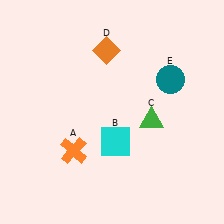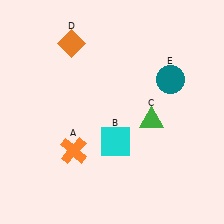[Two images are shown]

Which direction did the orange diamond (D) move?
The orange diamond (D) moved left.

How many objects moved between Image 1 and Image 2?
1 object moved between the two images.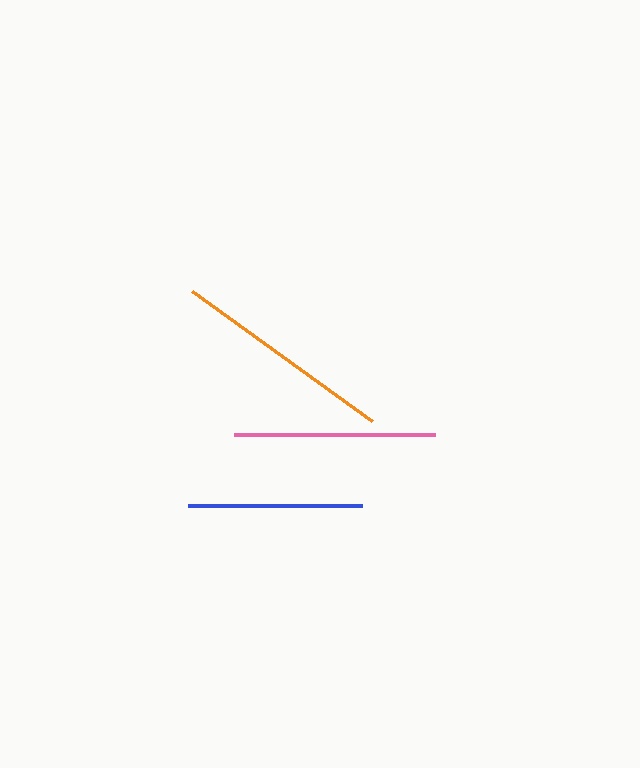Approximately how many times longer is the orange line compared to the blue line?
The orange line is approximately 1.3 times the length of the blue line.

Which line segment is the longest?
The orange line is the longest at approximately 222 pixels.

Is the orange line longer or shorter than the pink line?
The orange line is longer than the pink line.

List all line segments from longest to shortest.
From longest to shortest: orange, pink, blue.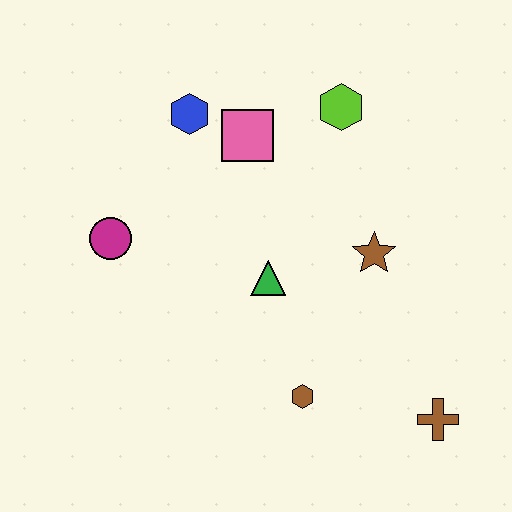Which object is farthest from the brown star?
The magenta circle is farthest from the brown star.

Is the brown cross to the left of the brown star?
No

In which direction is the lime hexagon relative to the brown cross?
The lime hexagon is above the brown cross.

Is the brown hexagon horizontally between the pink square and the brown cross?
Yes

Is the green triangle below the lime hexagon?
Yes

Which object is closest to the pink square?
The blue hexagon is closest to the pink square.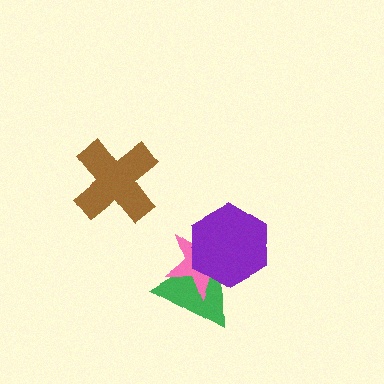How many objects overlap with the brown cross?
0 objects overlap with the brown cross.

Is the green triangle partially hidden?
Yes, it is partially covered by another shape.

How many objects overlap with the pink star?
2 objects overlap with the pink star.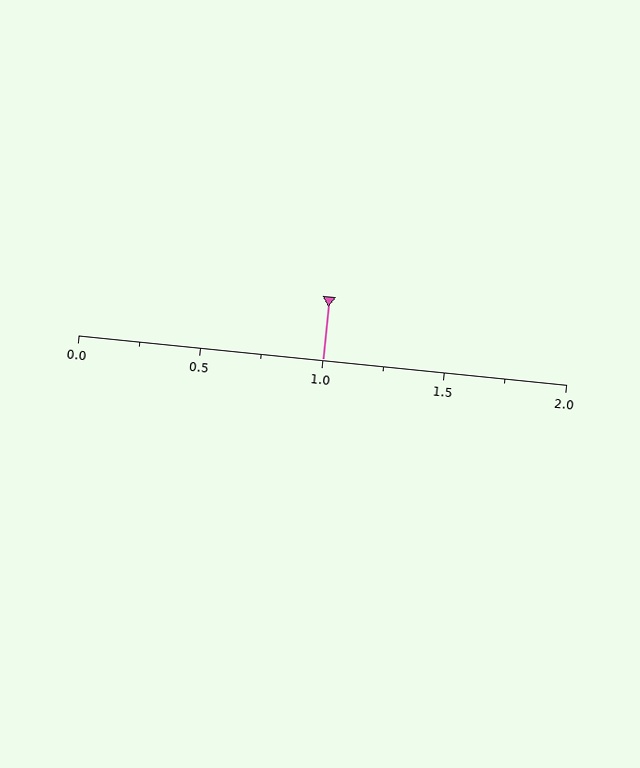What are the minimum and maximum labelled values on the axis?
The axis runs from 0.0 to 2.0.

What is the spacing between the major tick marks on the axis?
The major ticks are spaced 0.5 apart.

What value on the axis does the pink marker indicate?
The marker indicates approximately 1.